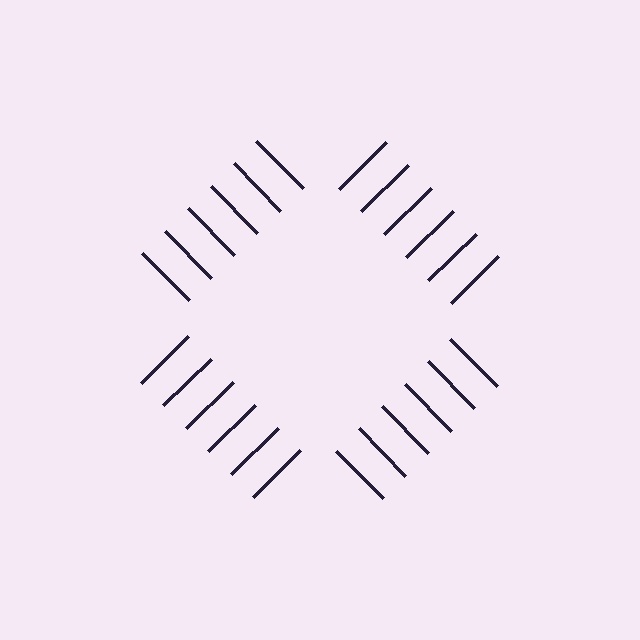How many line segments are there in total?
24 — 6 along each of the 4 edges.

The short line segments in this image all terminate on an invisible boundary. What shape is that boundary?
An illusory square — the line segments terminate on its edges but no continuous stroke is drawn.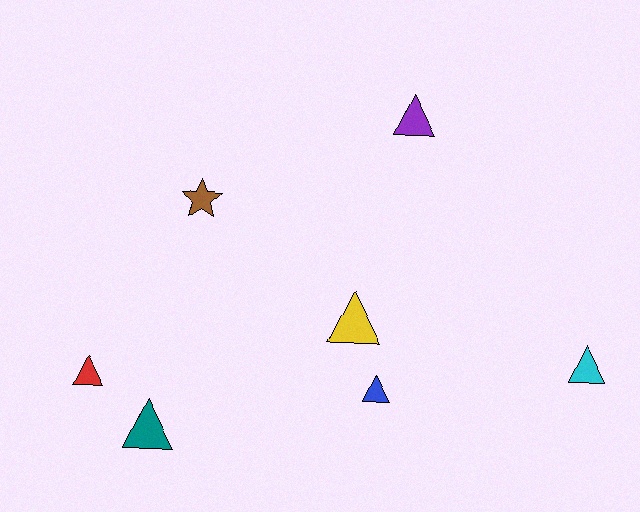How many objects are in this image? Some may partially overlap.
There are 7 objects.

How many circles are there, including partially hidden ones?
There are no circles.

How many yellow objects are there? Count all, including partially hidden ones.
There is 1 yellow object.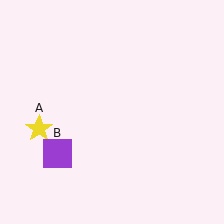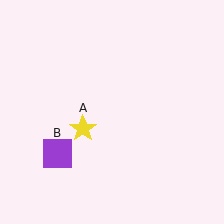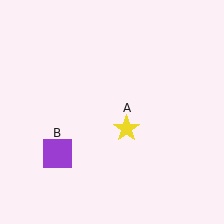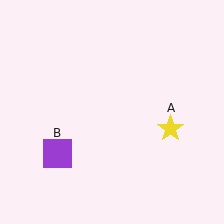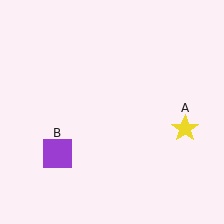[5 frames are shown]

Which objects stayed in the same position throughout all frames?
Purple square (object B) remained stationary.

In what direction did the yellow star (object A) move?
The yellow star (object A) moved right.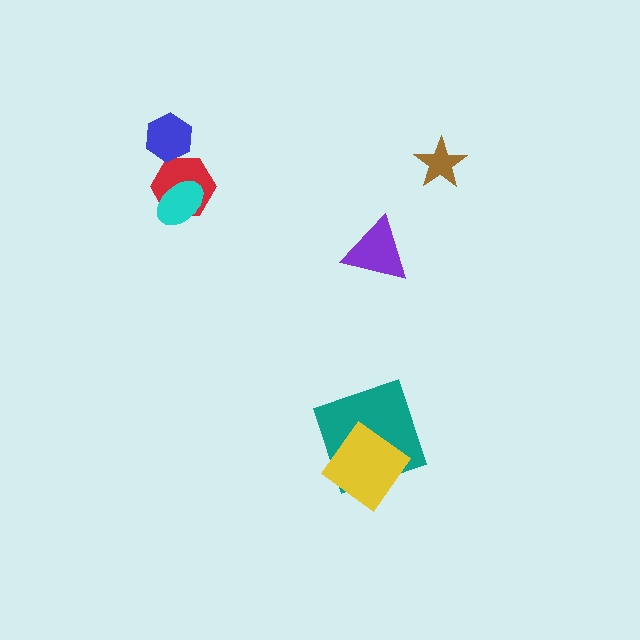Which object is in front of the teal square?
The yellow diamond is in front of the teal square.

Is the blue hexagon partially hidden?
No, no other shape covers it.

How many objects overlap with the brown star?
0 objects overlap with the brown star.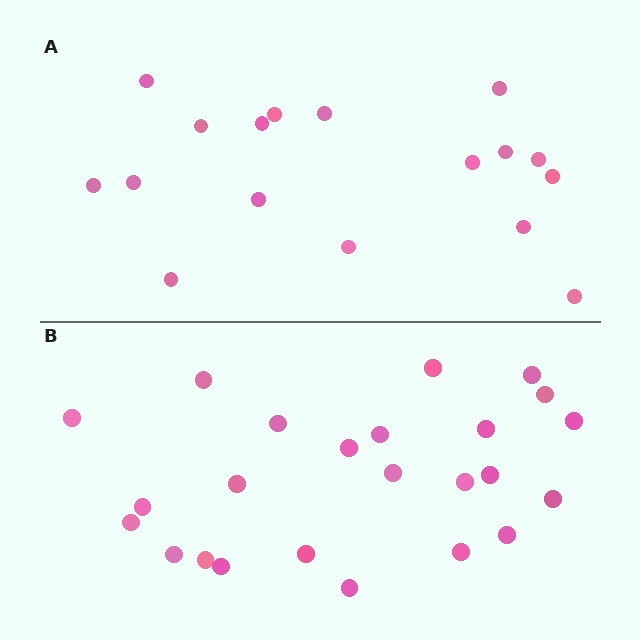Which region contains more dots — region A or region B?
Region B (the bottom region) has more dots.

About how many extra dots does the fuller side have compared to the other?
Region B has roughly 8 or so more dots than region A.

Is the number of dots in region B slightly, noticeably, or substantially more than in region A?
Region B has noticeably more, but not dramatically so. The ratio is roughly 1.4 to 1.